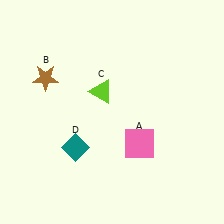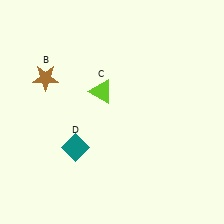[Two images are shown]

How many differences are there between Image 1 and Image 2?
There is 1 difference between the two images.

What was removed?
The pink square (A) was removed in Image 2.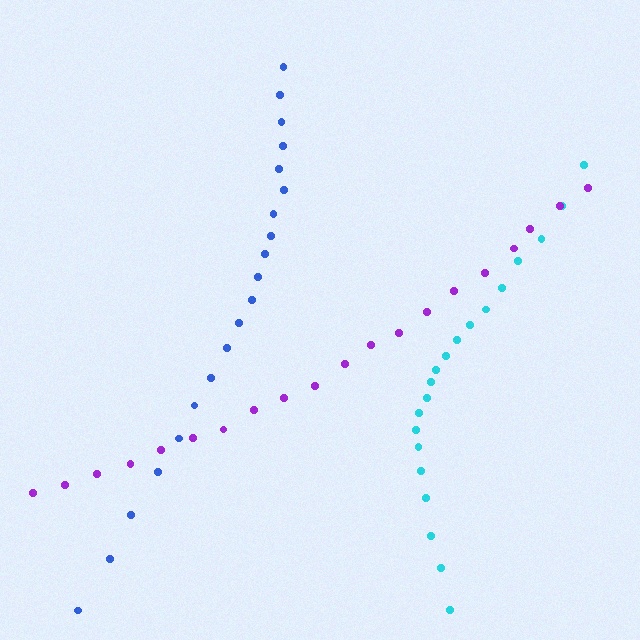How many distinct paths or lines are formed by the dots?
There are 3 distinct paths.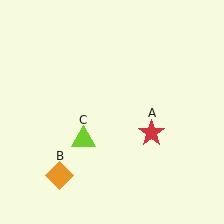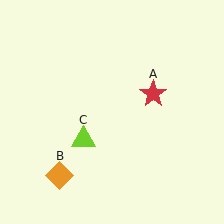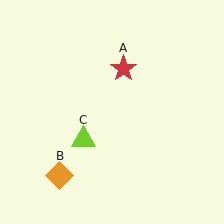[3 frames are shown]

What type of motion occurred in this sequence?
The red star (object A) rotated counterclockwise around the center of the scene.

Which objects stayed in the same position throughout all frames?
Orange diamond (object B) and lime triangle (object C) remained stationary.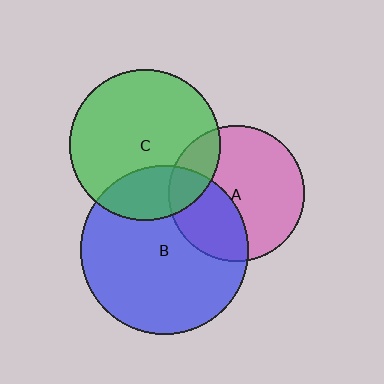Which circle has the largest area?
Circle B (blue).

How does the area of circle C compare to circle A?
Approximately 1.2 times.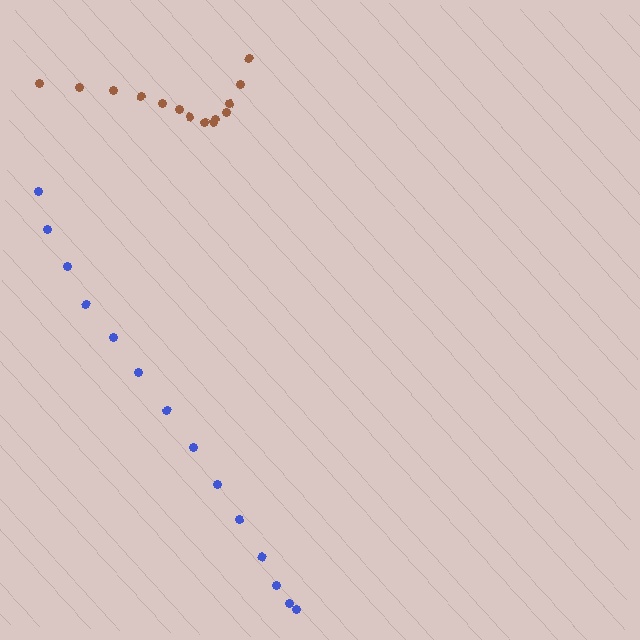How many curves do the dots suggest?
There are 2 distinct paths.